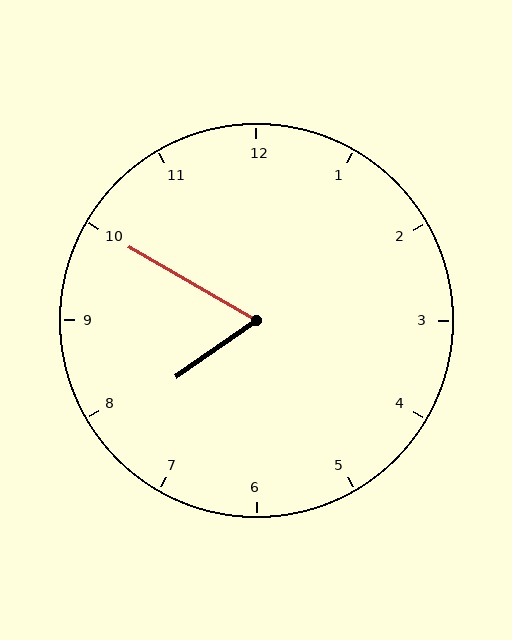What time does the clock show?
7:50.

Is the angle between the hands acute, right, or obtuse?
It is acute.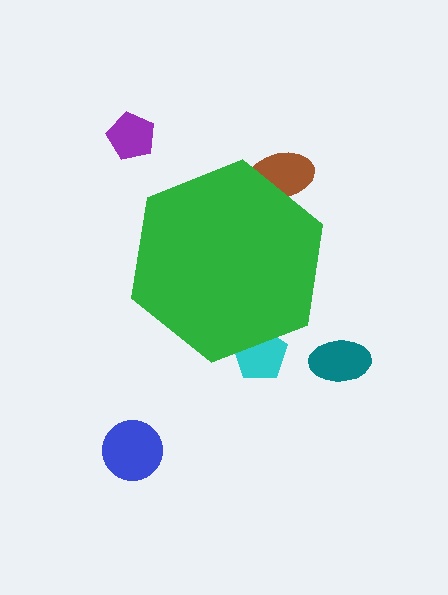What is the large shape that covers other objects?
A green hexagon.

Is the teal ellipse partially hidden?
No, the teal ellipse is fully visible.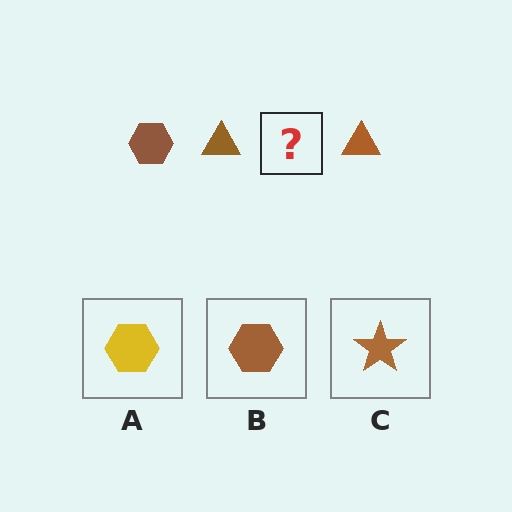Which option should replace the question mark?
Option B.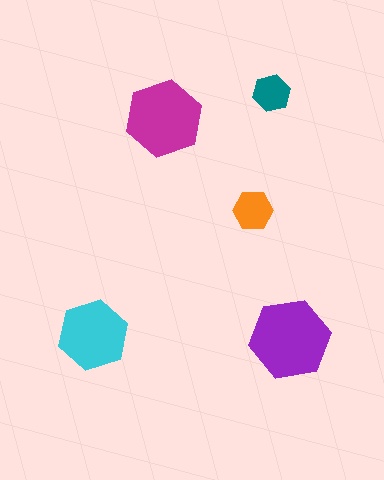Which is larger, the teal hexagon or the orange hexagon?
The orange one.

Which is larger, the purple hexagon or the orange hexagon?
The purple one.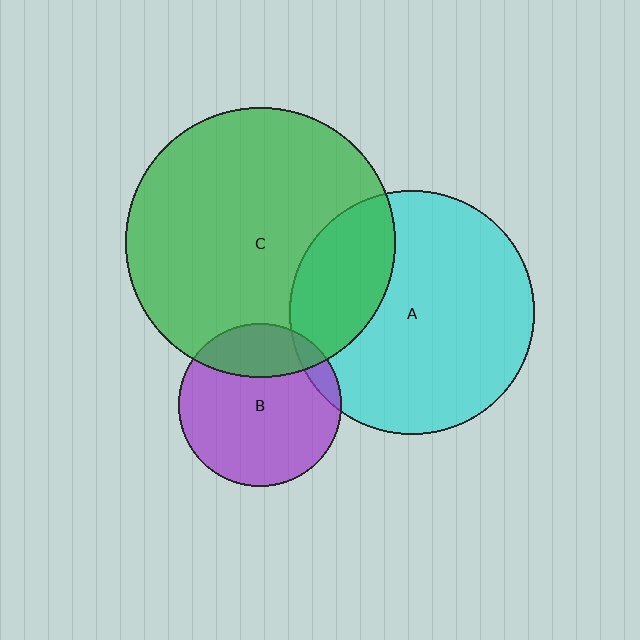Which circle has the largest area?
Circle C (green).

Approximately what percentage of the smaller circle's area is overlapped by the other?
Approximately 25%.